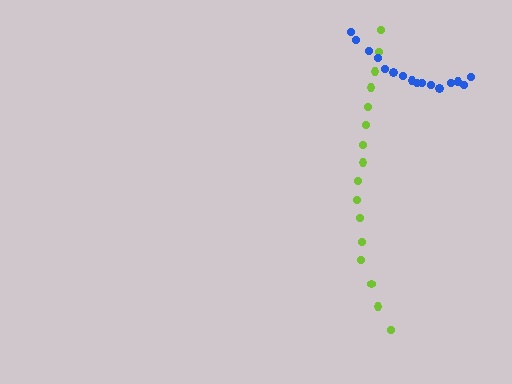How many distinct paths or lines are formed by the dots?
There are 2 distinct paths.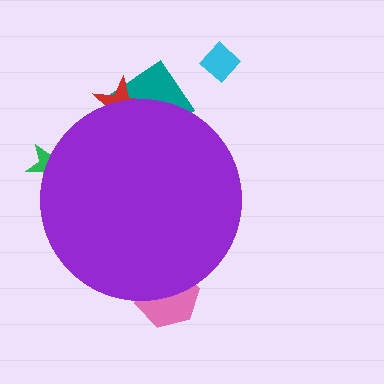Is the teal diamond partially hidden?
Yes, the teal diamond is partially hidden behind the purple circle.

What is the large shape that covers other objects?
A purple circle.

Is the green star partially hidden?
Yes, the green star is partially hidden behind the purple circle.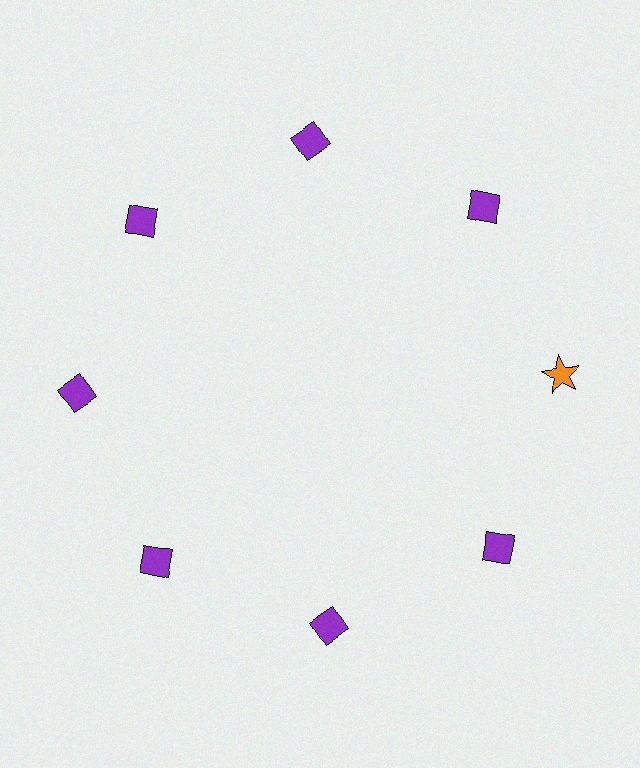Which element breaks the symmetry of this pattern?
The orange star at roughly the 3 o'clock position breaks the symmetry. All other shapes are purple diamonds.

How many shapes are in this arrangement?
There are 8 shapes arranged in a ring pattern.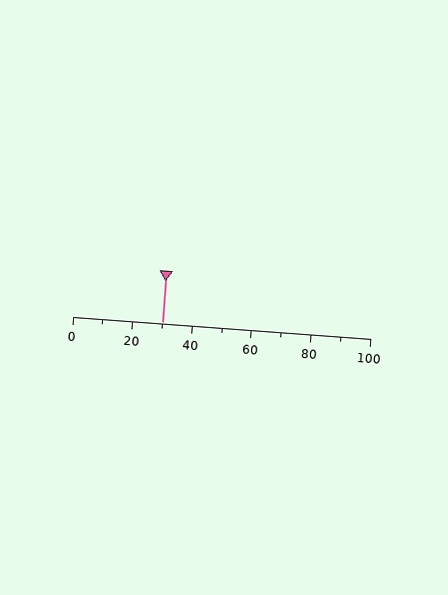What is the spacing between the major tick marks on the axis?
The major ticks are spaced 20 apart.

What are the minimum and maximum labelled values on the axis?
The axis runs from 0 to 100.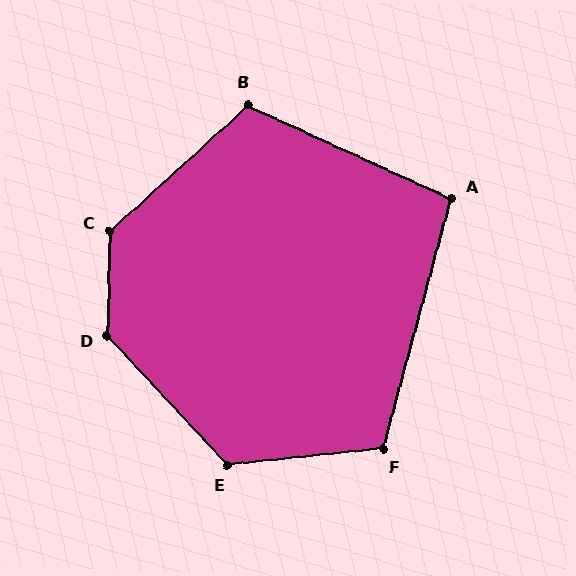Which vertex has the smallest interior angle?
A, at approximately 99 degrees.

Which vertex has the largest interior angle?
D, at approximately 136 degrees.